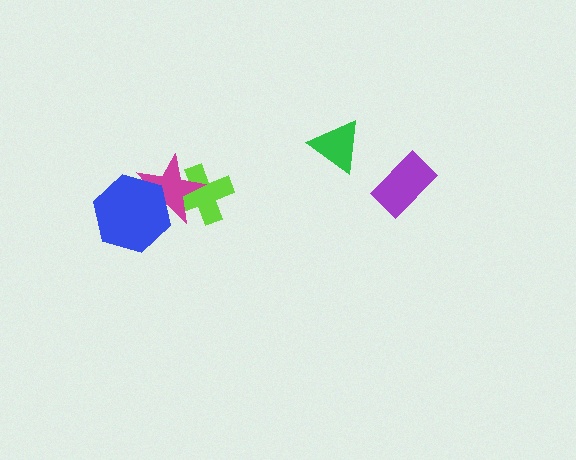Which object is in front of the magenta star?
The blue hexagon is in front of the magenta star.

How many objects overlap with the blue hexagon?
1 object overlaps with the blue hexagon.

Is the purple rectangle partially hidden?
No, no other shape covers it.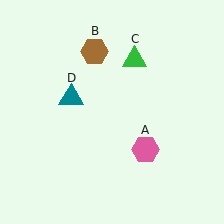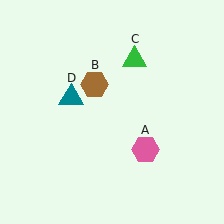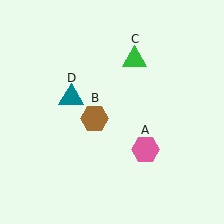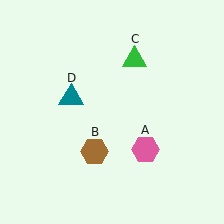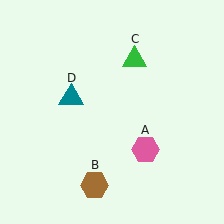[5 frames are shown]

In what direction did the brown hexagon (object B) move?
The brown hexagon (object B) moved down.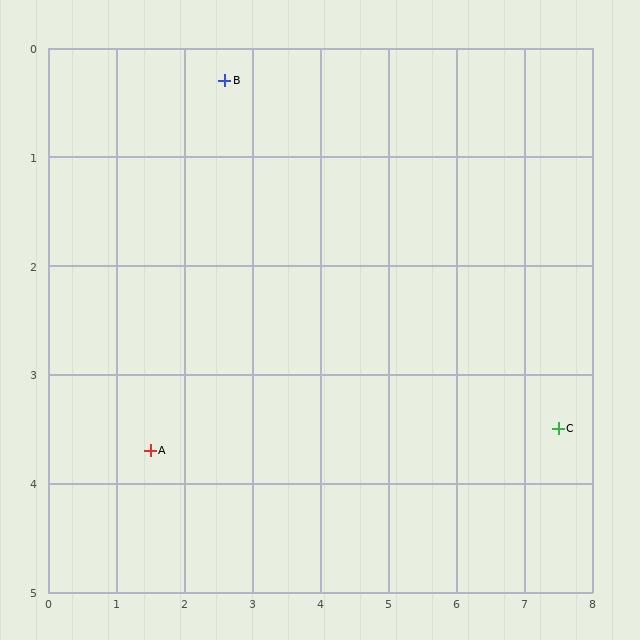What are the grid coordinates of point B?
Point B is at approximately (2.6, 0.3).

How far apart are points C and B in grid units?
Points C and B are about 5.9 grid units apart.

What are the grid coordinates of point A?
Point A is at approximately (1.5, 3.7).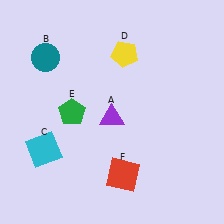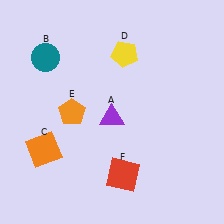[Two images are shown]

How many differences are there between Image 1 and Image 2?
There are 2 differences between the two images.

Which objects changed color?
C changed from cyan to orange. E changed from green to orange.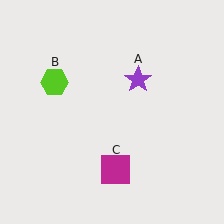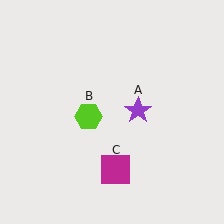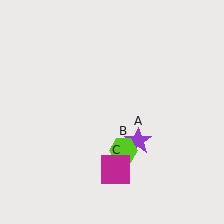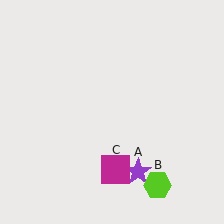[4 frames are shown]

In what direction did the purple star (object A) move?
The purple star (object A) moved down.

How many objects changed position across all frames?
2 objects changed position: purple star (object A), lime hexagon (object B).